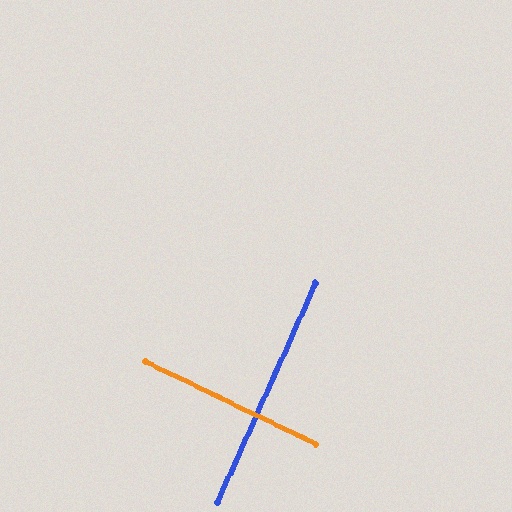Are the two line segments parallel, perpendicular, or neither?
Perpendicular — they meet at approximately 88°.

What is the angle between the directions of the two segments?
Approximately 88 degrees.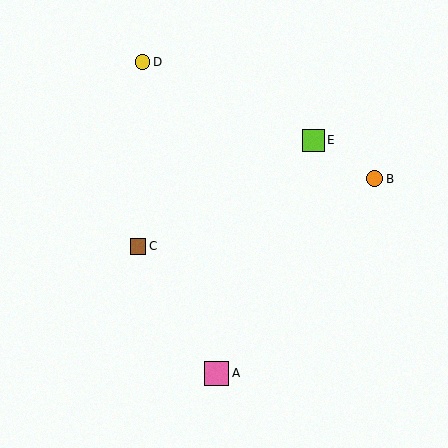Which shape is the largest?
The pink square (labeled A) is the largest.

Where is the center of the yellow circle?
The center of the yellow circle is at (142, 62).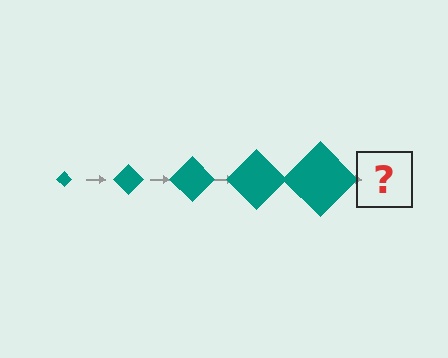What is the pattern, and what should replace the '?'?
The pattern is that the diamond gets progressively larger each step. The '?' should be a teal diamond, larger than the previous one.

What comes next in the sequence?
The next element should be a teal diamond, larger than the previous one.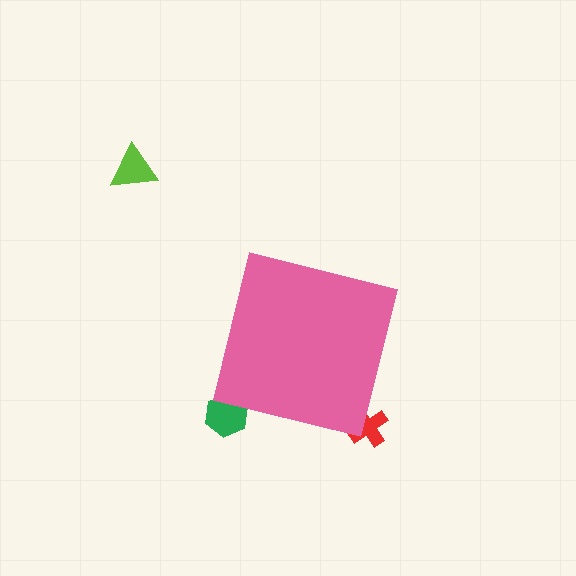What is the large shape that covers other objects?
A pink square.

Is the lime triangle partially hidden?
No, the lime triangle is fully visible.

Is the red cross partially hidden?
Yes, the red cross is partially hidden behind the pink square.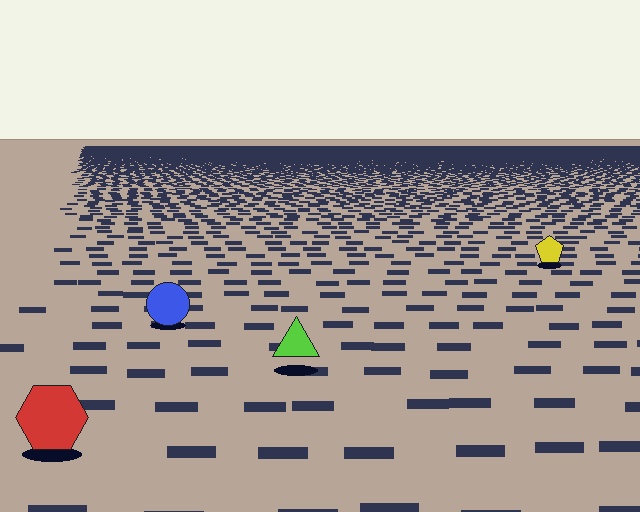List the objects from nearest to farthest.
From nearest to farthest: the red hexagon, the lime triangle, the blue circle, the yellow pentagon.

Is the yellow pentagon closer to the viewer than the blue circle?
No. The blue circle is closer — you can tell from the texture gradient: the ground texture is coarser near it.